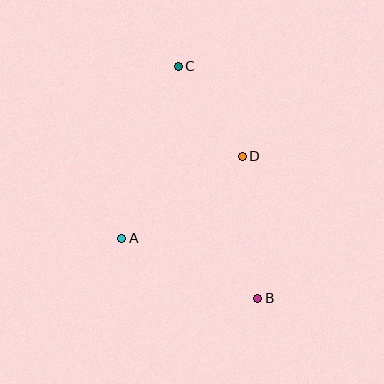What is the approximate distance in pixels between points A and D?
The distance between A and D is approximately 146 pixels.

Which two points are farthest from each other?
Points B and C are farthest from each other.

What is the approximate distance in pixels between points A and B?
The distance between A and B is approximately 149 pixels.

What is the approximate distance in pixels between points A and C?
The distance between A and C is approximately 181 pixels.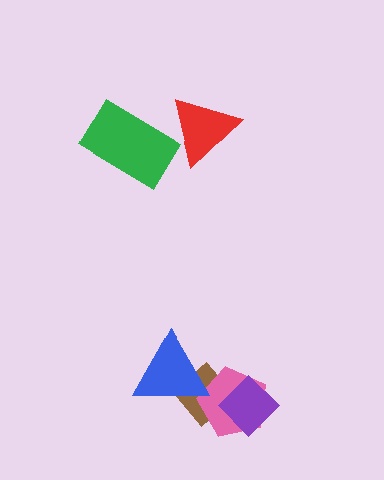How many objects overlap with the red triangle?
1 object overlaps with the red triangle.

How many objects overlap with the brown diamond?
3 objects overlap with the brown diamond.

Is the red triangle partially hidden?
Yes, it is partially covered by another shape.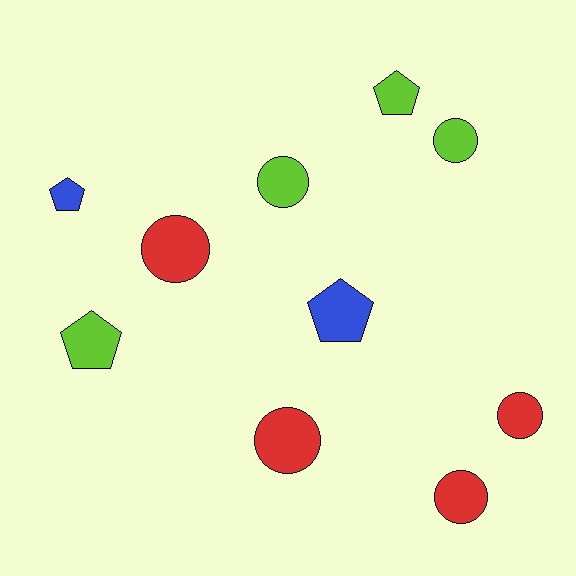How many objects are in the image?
There are 10 objects.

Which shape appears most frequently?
Circle, with 6 objects.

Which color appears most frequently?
Red, with 4 objects.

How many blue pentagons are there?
There are 2 blue pentagons.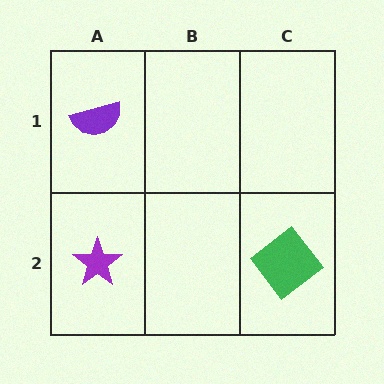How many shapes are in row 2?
2 shapes.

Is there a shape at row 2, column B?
No, that cell is empty.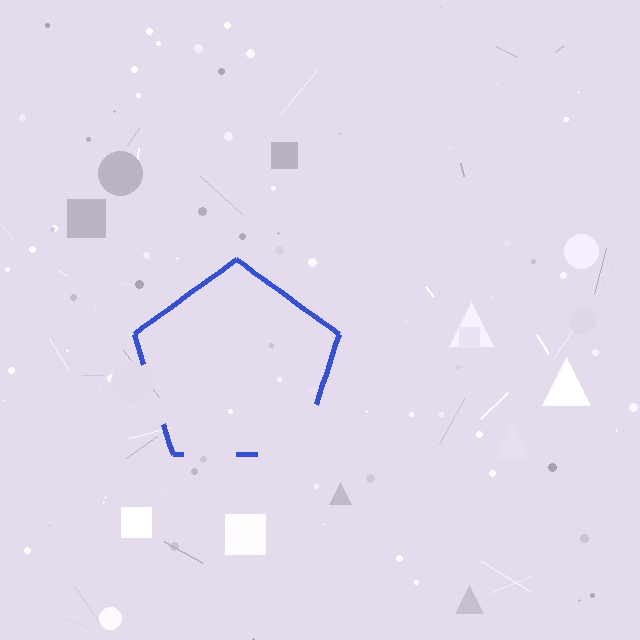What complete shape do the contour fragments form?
The contour fragments form a pentagon.